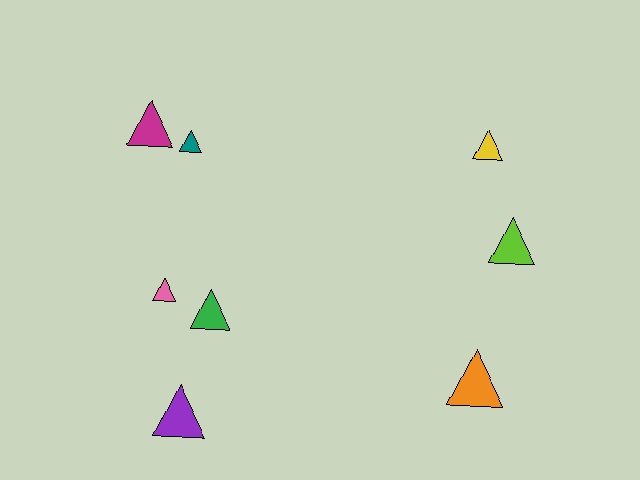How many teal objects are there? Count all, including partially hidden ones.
There is 1 teal object.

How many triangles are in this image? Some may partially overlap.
There are 8 triangles.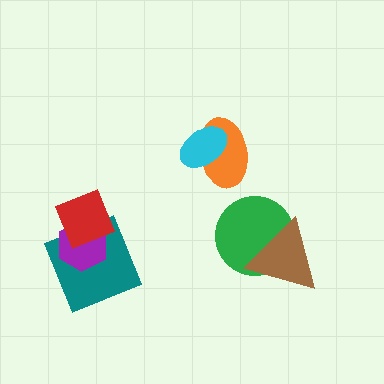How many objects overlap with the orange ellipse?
1 object overlaps with the orange ellipse.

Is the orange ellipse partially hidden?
Yes, it is partially covered by another shape.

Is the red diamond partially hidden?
No, no other shape covers it.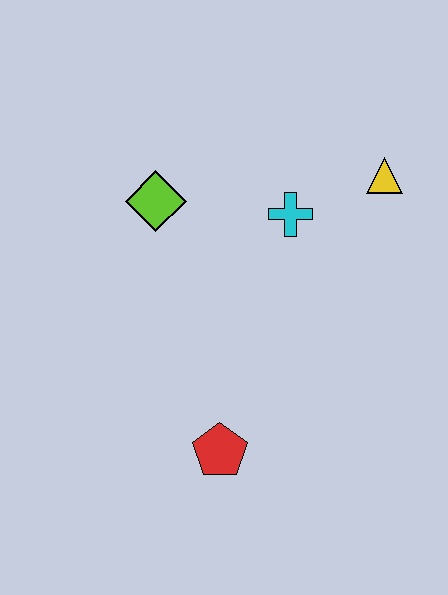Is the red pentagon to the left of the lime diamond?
No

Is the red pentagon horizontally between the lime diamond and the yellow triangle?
Yes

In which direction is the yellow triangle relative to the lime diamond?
The yellow triangle is to the right of the lime diamond.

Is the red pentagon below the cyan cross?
Yes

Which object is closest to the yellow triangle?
The cyan cross is closest to the yellow triangle.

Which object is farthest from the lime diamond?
The red pentagon is farthest from the lime diamond.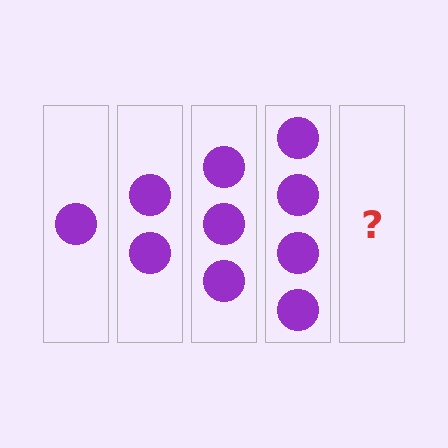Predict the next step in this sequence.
The next step is 5 circles.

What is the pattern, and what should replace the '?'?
The pattern is that each step adds one more circle. The '?' should be 5 circles.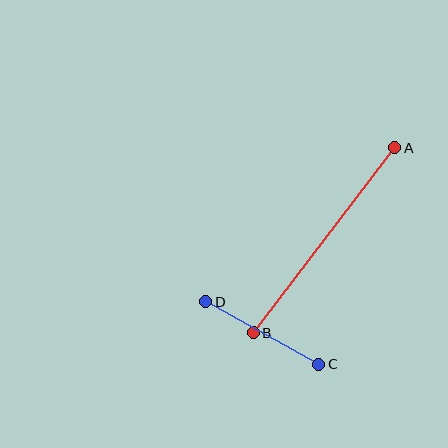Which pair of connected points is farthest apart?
Points A and B are farthest apart.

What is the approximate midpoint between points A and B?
The midpoint is at approximately (324, 240) pixels.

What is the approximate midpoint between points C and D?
The midpoint is at approximately (262, 333) pixels.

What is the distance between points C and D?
The distance is approximately 129 pixels.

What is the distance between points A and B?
The distance is approximately 233 pixels.